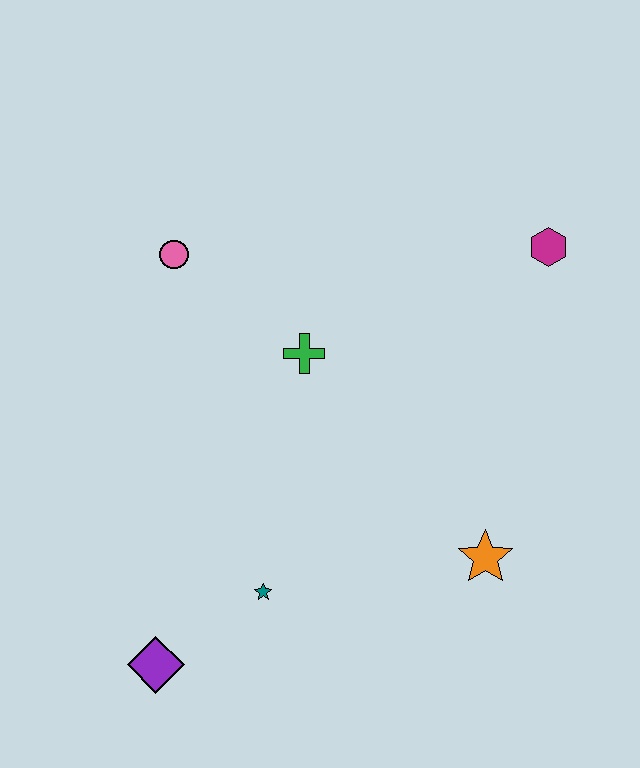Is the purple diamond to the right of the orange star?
No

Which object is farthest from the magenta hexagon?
The purple diamond is farthest from the magenta hexagon.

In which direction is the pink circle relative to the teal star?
The pink circle is above the teal star.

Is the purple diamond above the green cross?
No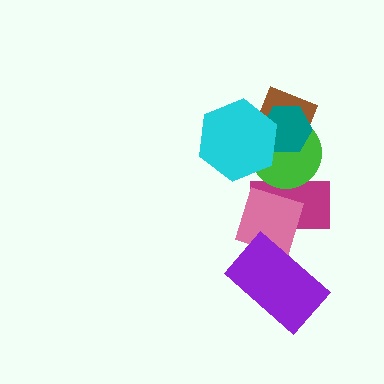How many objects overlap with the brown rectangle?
4 objects overlap with the brown rectangle.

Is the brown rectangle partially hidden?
Yes, it is partially covered by another shape.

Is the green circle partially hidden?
Yes, it is partially covered by another shape.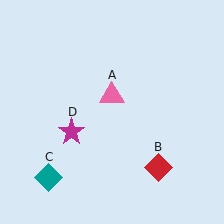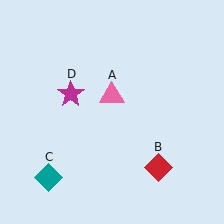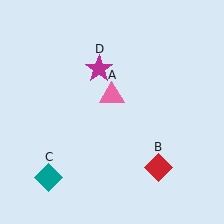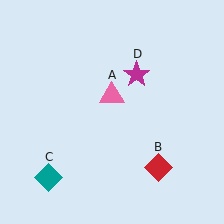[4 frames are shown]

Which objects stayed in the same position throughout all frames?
Pink triangle (object A) and red diamond (object B) and teal diamond (object C) remained stationary.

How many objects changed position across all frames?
1 object changed position: magenta star (object D).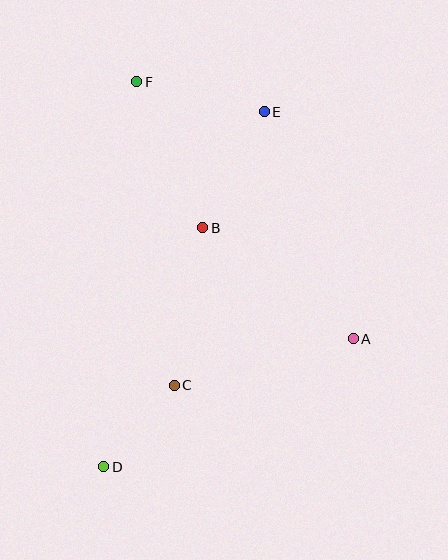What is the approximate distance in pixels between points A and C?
The distance between A and C is approximately 185 pixels.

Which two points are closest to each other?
Points C and D are closest to each other.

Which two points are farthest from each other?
Points D and E are farthest from each other.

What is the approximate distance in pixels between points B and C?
The distance between B and C is approximately 160 pixels.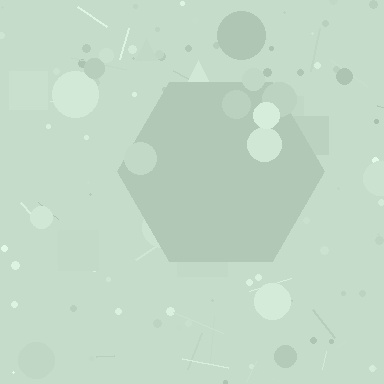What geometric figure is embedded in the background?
A hexagon is embedded in the background.